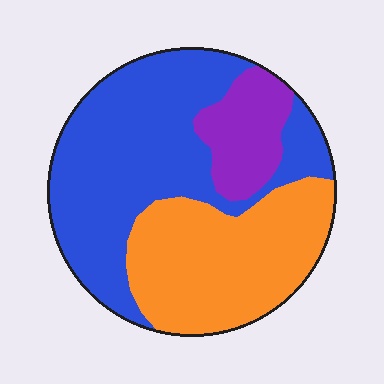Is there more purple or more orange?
Orange.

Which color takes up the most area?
Blue, at roughly 50%.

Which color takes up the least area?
Purple, at roughly 15%.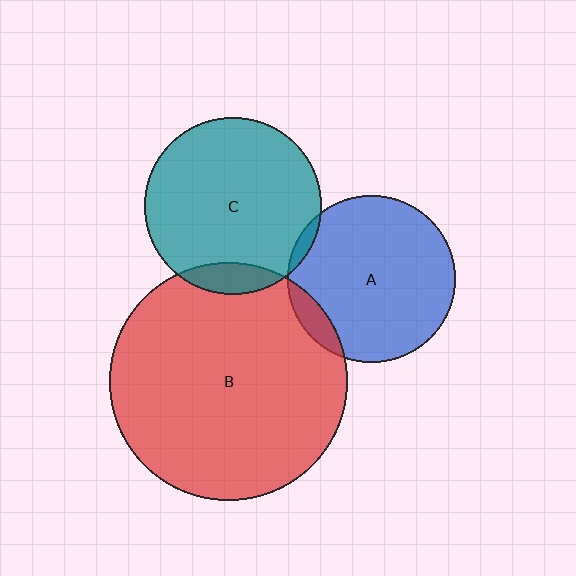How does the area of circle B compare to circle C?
Approximately 1.8 times.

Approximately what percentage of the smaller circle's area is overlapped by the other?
Approximately 10%.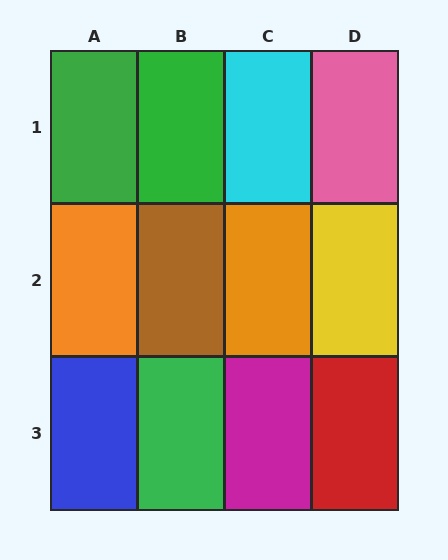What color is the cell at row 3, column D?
Red.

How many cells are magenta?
1 cell is magenta.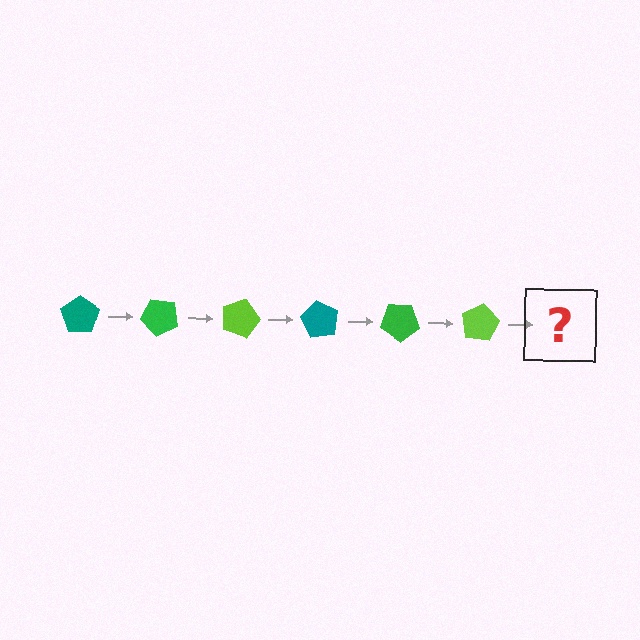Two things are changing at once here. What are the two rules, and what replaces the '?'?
The two rules are that it rotates 45 degrees each step and the color cycles through teal, green, and lime. The '?' should be a teal pentagon, rotated 270 degrees from the start.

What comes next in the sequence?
The next element should be a teal pentagon, rotated 270 degrees from the start.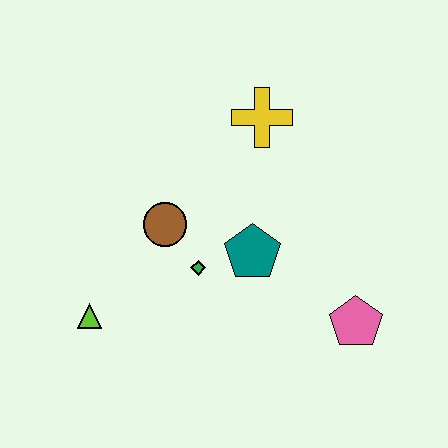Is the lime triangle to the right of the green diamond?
No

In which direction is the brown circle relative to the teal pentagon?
The brown circle is to the left of the teal pentagon.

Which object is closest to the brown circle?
The green diamond is closest to the brown circle.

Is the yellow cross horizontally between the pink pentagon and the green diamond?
Yes